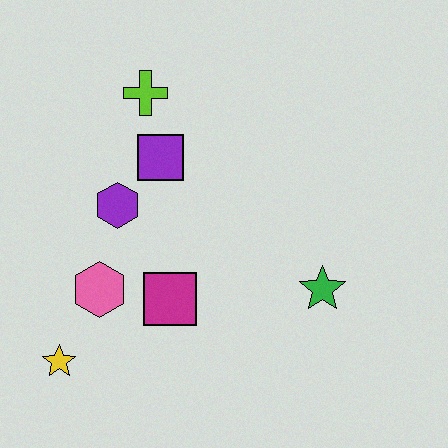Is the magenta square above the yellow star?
Yes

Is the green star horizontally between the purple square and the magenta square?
No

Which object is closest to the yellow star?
The pink hexagon is closest to the yellow star.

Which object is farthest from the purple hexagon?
The green star is farthest from the purple hexagon.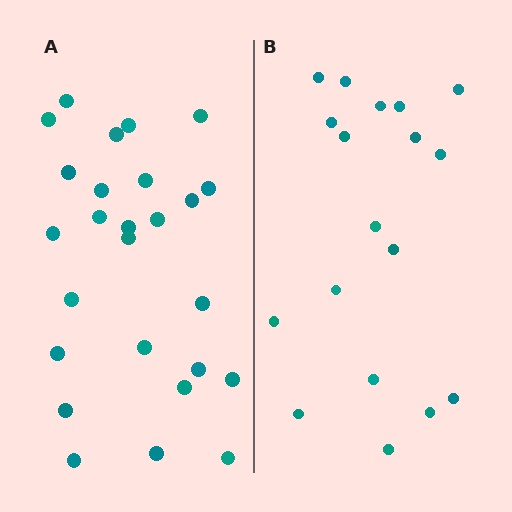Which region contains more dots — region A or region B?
Region A (the left region) has more dots.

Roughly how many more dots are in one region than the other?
Region A has roughly 8 or so more dots than region B.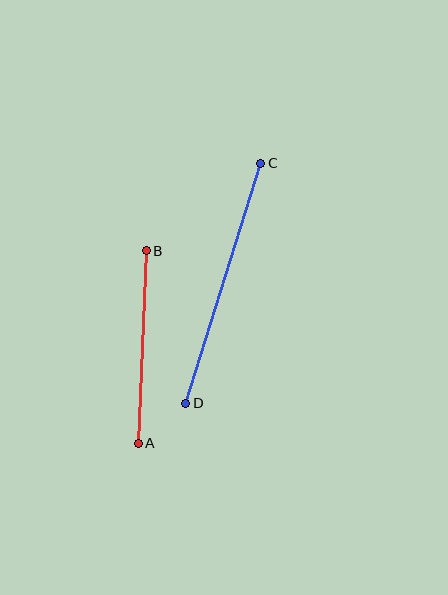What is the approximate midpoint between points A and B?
The midpoint is at approximately (142, 347) pixels.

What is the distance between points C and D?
The distance is approximately 251 pixels.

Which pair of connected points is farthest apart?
Points C and D are farthest apart.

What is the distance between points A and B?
The distance is approximately 192 pixels.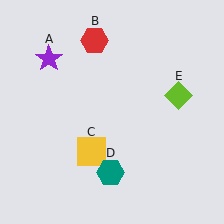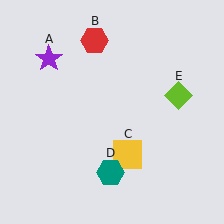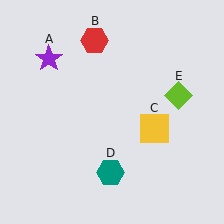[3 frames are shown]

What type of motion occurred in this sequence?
The yellow square (object C) rotated counterclockwise around the center of the scene.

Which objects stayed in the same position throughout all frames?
Purple star (object A) and red hexagon (object B) and teal hexagon (object D) and lime diamond (object E) remained stationary.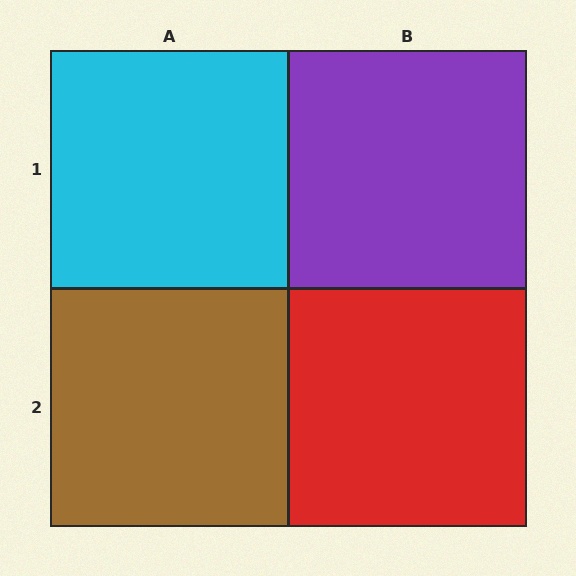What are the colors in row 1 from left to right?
Cyan, purple.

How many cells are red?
1 cell is red.